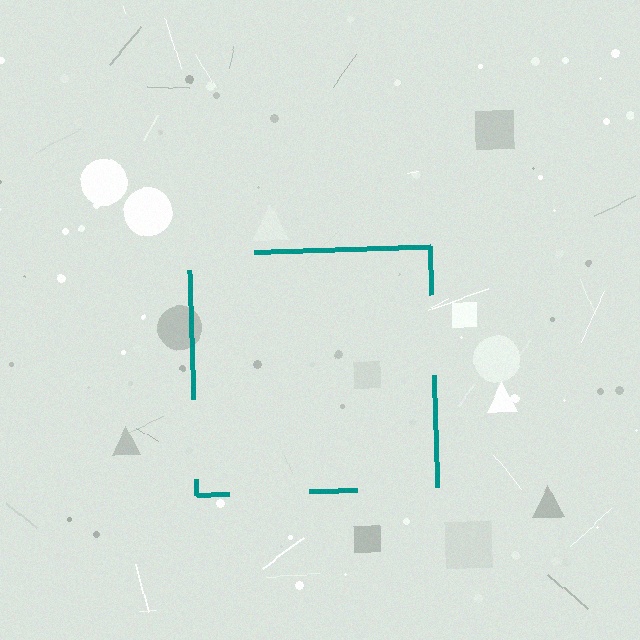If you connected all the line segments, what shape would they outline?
They would outline a square.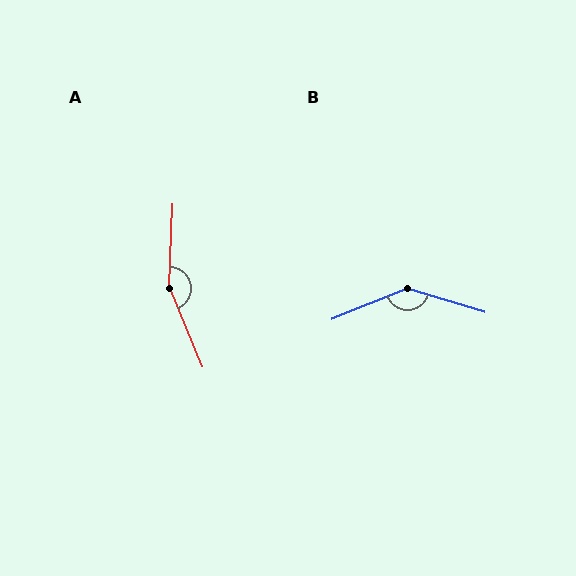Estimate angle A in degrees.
Approximately 155 degrees.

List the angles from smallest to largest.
B (141°), A (155°).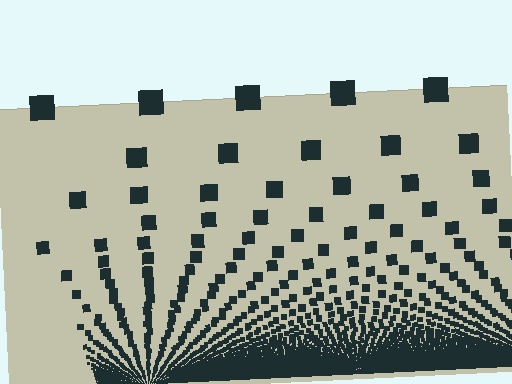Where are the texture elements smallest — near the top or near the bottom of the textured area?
Near the bottom.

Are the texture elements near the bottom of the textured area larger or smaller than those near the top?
Smaller. The gradient is inverted — elements near the bottom are smaller and denser.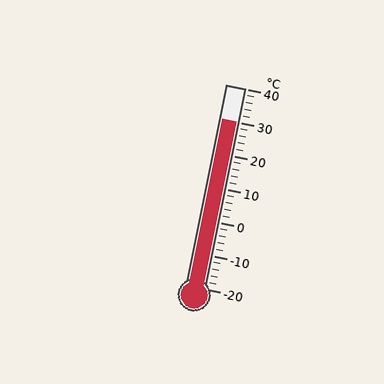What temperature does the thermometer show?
The thermometer shows approximately 30°C.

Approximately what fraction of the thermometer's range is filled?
The thermometer is filled to approximately 85% of its range.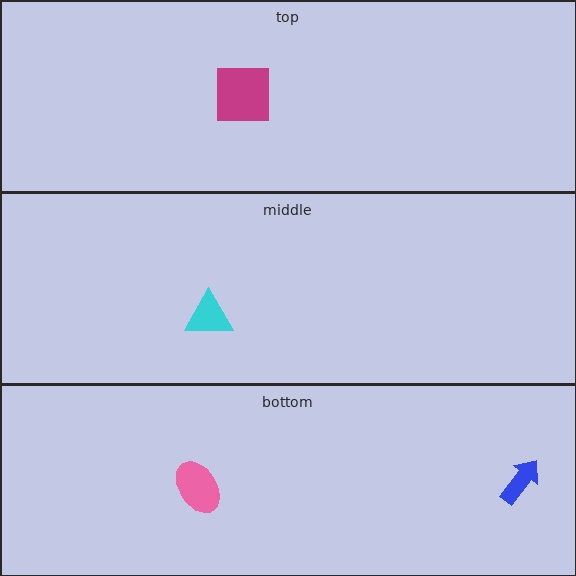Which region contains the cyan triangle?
The middle region.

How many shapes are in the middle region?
1.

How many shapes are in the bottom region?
2.